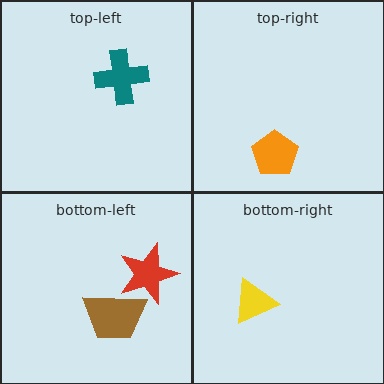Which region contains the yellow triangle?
The bottom-right region.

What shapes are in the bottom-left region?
The red star, the brown trapezoid.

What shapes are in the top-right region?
The orange pentagon.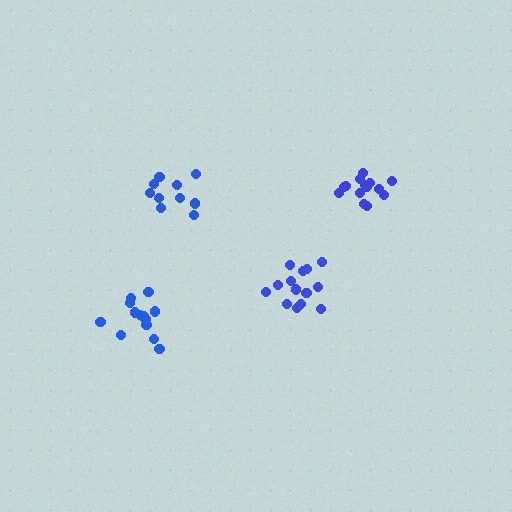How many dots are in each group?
Group 1: 14 dots, Group 2: 10 dots, Group 3: 14 dots, Group 4: 15 dots (53 total).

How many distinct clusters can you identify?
There are 4 distinct clusters.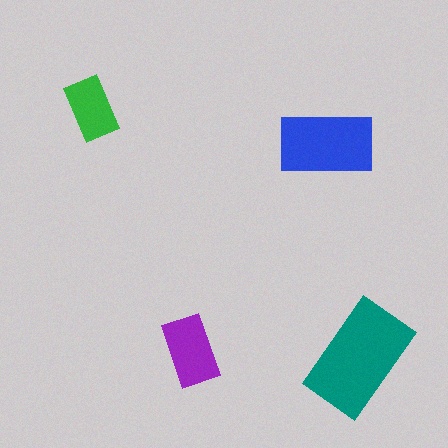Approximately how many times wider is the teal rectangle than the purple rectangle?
About 1.5 times wider.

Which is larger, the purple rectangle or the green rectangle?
The purple one.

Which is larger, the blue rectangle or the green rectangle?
The blue one.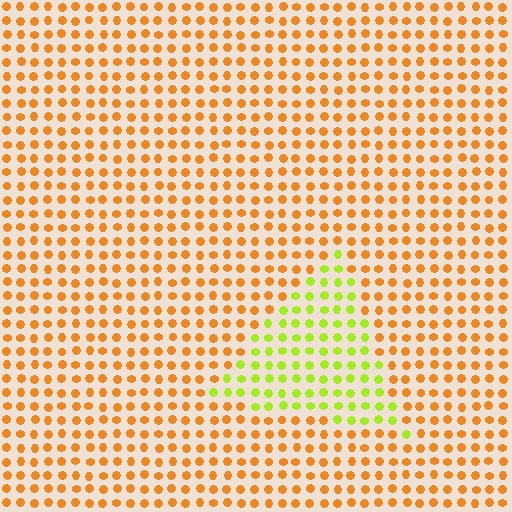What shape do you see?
I see a triangle.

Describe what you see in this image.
The image is filled with small orange elements in a uniform arrangement. A triangle-shaped region is visible where the elements are tinted to a slightly different hue, forming a subtle color boundary.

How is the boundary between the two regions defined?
The boundary is defined purely by a slight shift in hue (about 52 degrees). Spacing, size, and orientation are identical on both sides.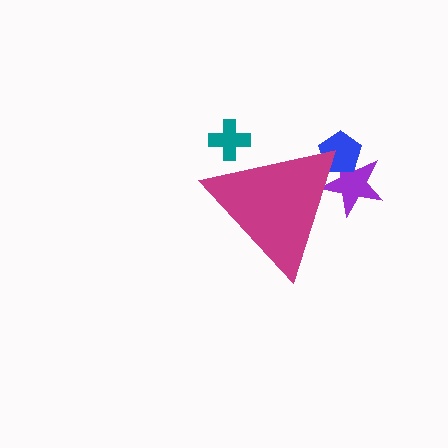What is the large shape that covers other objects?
A magenta triangle.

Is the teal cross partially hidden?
Yes, the teal cross is partially hidden behind the magenta triangle.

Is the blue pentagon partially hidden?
Yes, the blue pentagon is partially hidden behind the magenta triangle.